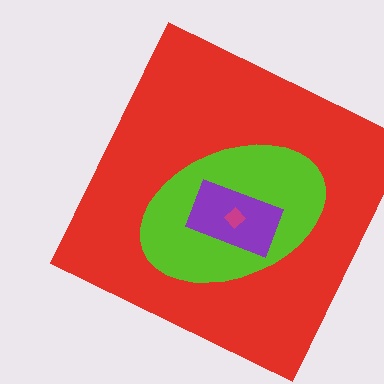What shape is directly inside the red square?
The lime ellipse.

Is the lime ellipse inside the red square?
Yes.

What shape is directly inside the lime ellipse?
The purple rectangle.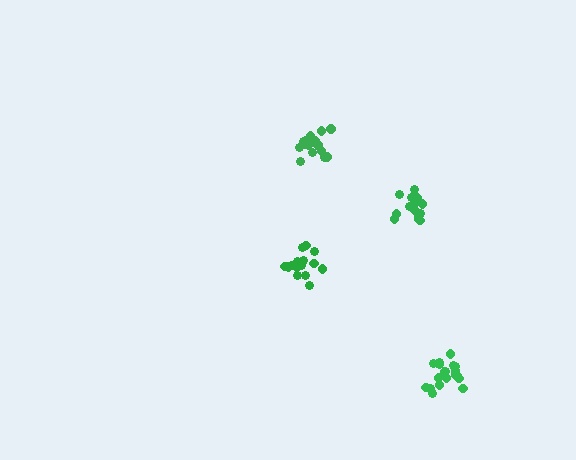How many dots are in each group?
Group 1: 20 dots, Group 2: 15 dots, Group 3: 17 dots, Group 4: 17 dots (69 total).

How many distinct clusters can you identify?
There are 4 distinct clusters.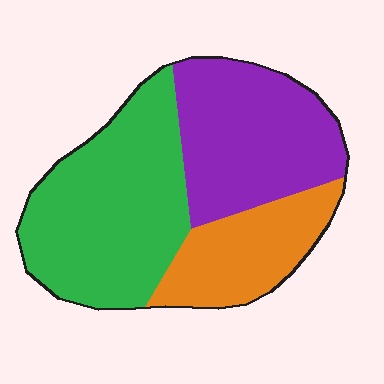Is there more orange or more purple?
Purple.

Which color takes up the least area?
Orange, at roughly 20%.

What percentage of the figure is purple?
Purple covers roughly 35% of the figure.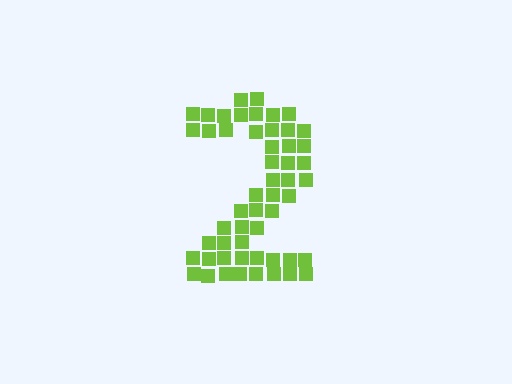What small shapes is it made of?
It is made of small squares.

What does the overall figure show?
The overall figure shows the digit 2.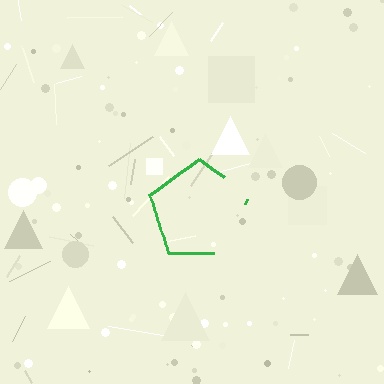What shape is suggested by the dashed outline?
The dashed outline suggests a pentagon.